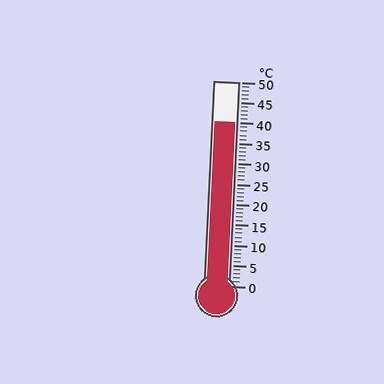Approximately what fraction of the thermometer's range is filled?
The thermometer is filled to approximately 80% of its range.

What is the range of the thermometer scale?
The thermometer scale ranges from 0°C to 50°C.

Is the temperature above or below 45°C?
The temperature is below 45°C.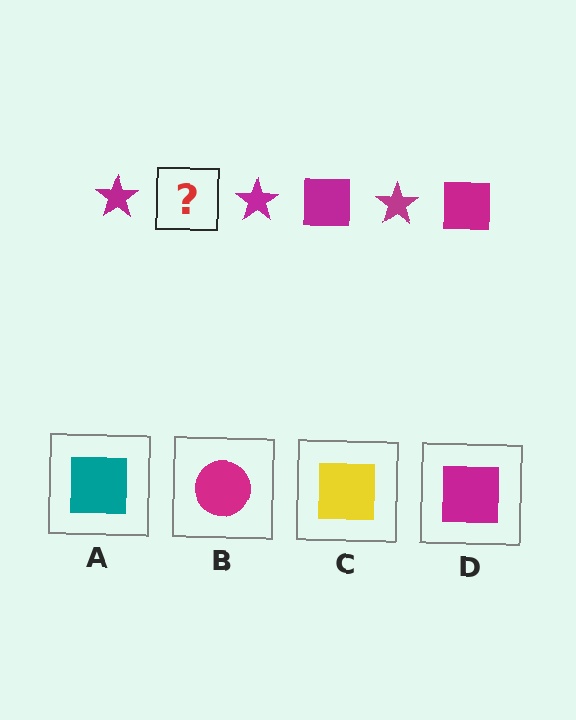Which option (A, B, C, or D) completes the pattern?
D.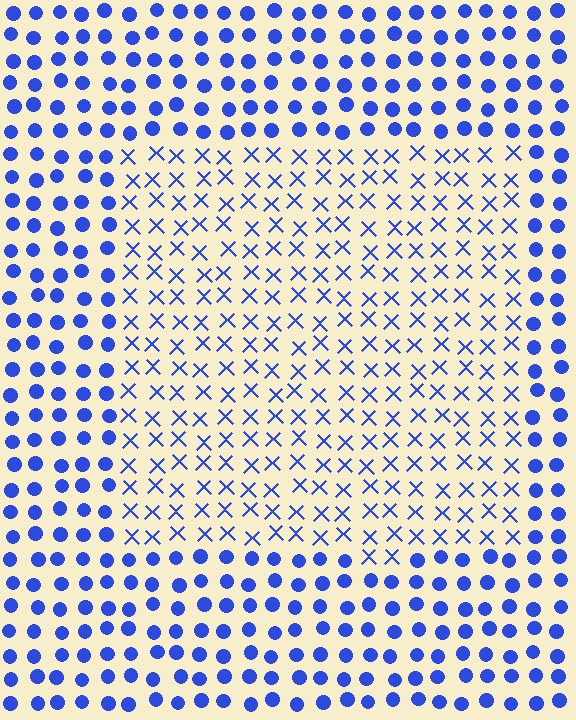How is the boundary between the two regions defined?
The boundary is defined by a change in element shape: X marks inside vs. circles outside. All elements share the same color and spacing.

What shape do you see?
I see a rectangle.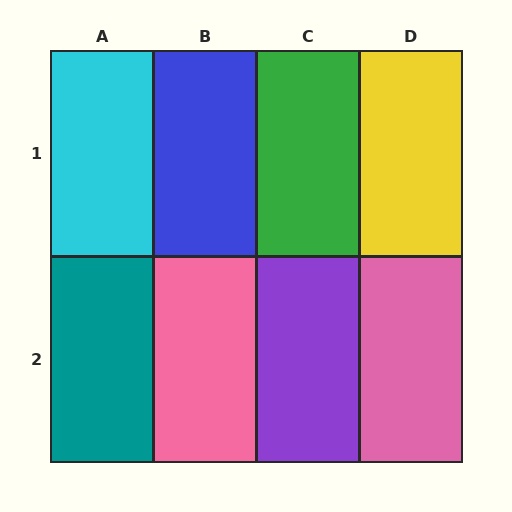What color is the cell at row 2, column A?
Teal.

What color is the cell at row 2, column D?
Pink.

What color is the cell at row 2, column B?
Pink.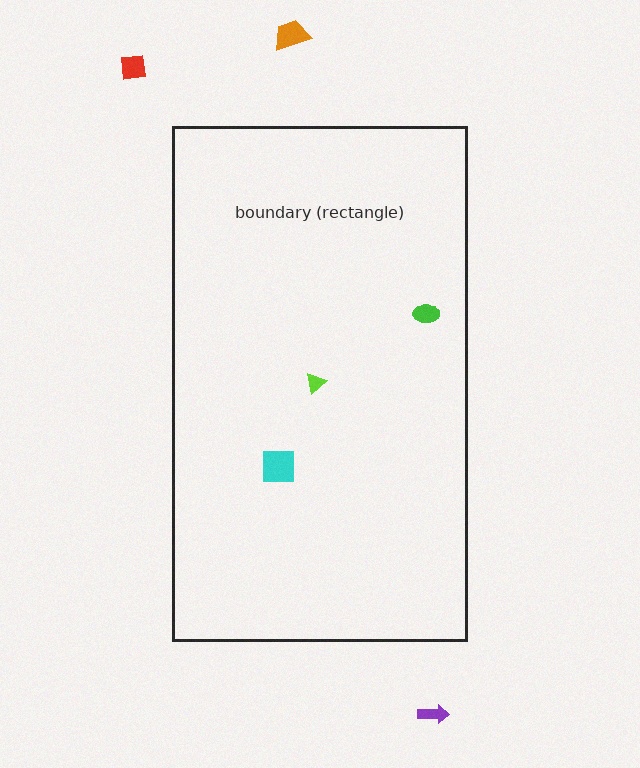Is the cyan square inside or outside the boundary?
Inside.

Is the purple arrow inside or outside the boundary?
Outside.